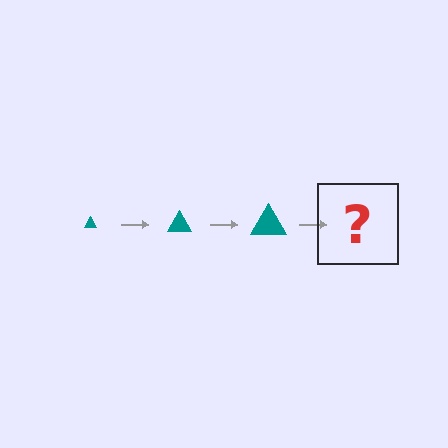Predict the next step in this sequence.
The next step is a teal triangle, larger than the previous one.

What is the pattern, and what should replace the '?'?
The pattern is that the triangle gets progressively larger each step. The '?' should be a teal triangle, larger than the previous one.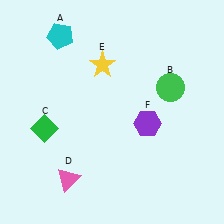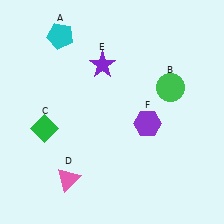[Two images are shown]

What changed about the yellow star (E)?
In Image 1, E is yellow. In Image 2, it changed to purple.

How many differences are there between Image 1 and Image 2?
There is 1 difference between the two images.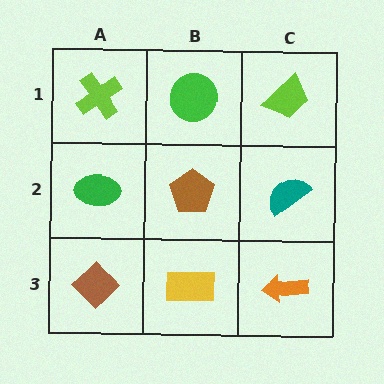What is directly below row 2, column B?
A yellow rectangle.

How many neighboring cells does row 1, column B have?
3.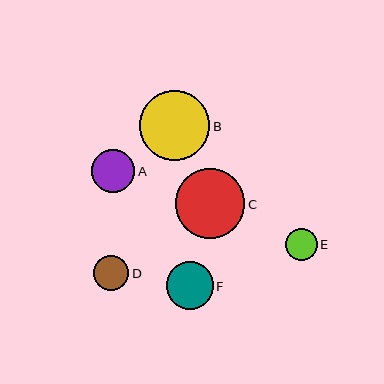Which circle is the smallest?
Circle E is the smallest with a size of approximately 32 pixels.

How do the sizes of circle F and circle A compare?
Circle F and circle A are approximately the same size.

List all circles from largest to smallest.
From largest to smallest: B, C, F, A, D, E.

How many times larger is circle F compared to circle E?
Circle F is approximately 1.5 times the size of circle E.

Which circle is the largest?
Circle B is the largest with a size of approximately 70 pixels.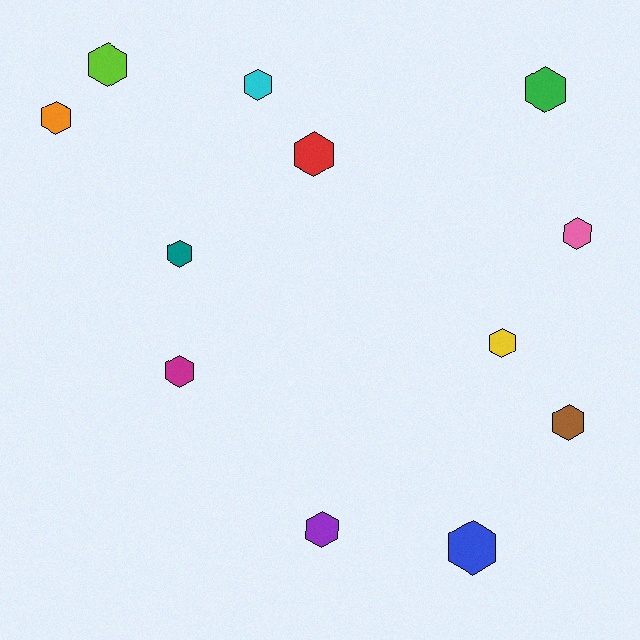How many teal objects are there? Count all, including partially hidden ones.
There is 1 teal object.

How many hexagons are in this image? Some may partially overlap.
There are 12 hexagons.